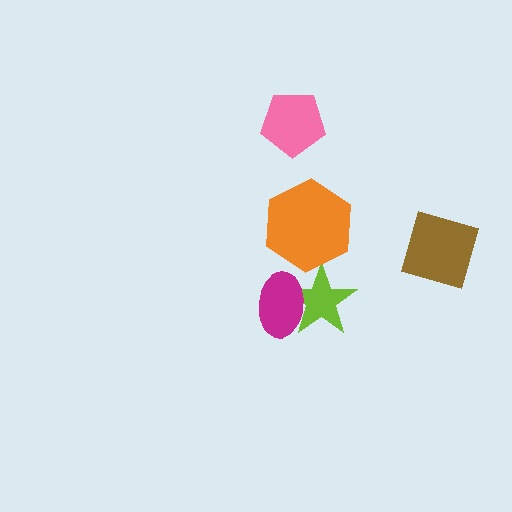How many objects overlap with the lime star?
2 objects overlap with the lime star.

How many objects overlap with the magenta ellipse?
1 object overlaps with the magenta ellipse.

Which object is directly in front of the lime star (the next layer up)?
The orange hexagon is directly in front of the lime star.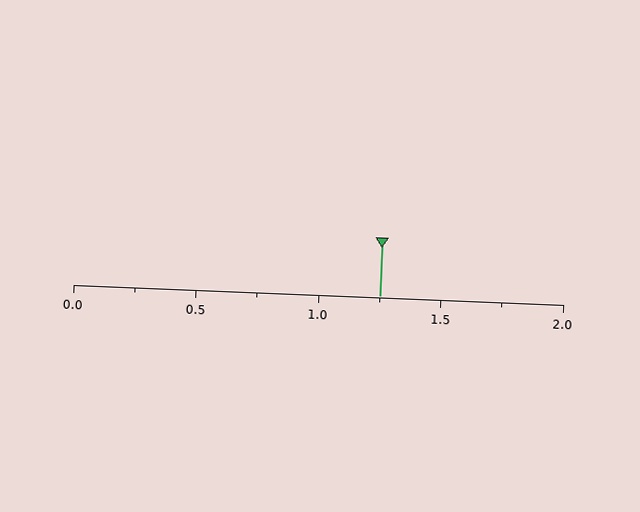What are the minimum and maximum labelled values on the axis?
The axis runs from 0.0 to 2.0.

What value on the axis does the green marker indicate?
The marker indicates approximately 1.25.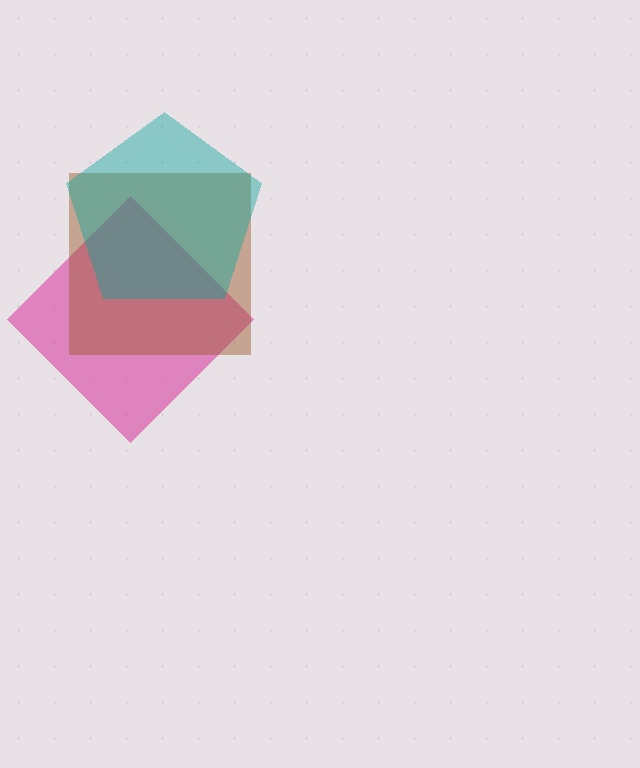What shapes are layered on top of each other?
The layered shapes are: a magenta diamond, a brown square, a teal pentagon.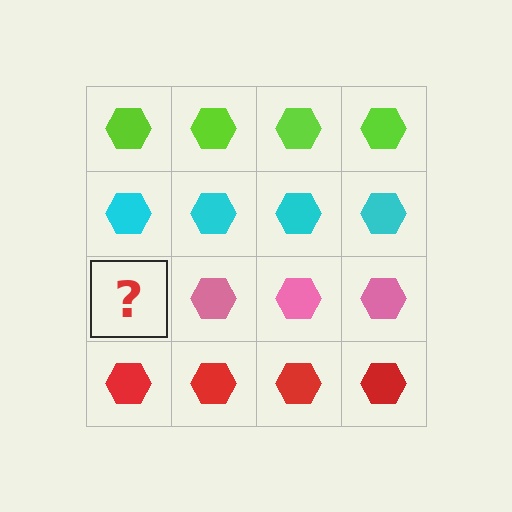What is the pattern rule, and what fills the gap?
The rule is that each row has a consistent color. The gap should be filled with a pink hexagon.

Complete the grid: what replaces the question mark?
The question mark should be replaced with a pink hexagon.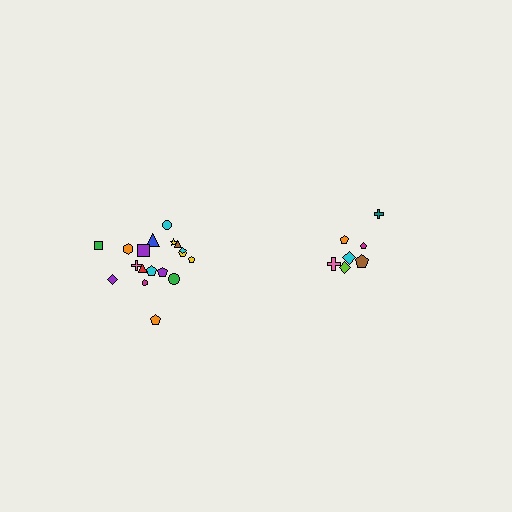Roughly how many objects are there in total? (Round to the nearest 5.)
Roughly 25 objects in total.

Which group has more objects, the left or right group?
The left group.